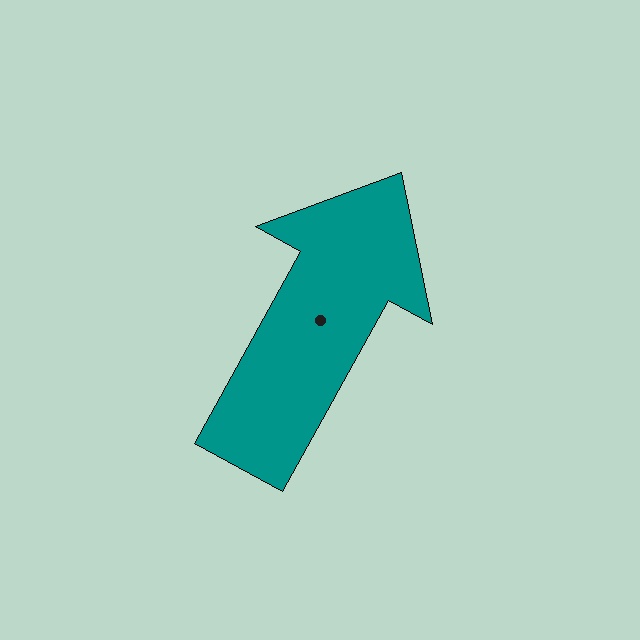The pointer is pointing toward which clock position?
Roughly 1 o'clock.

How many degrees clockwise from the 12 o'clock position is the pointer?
Approximately 29 degrees.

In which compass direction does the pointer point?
Northeast.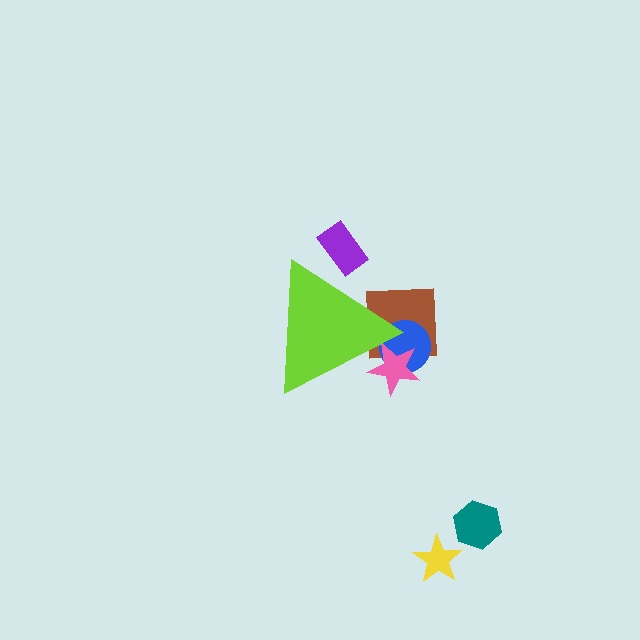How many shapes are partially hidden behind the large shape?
4 shapes are partially hidden.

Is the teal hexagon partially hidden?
No, the teal hexagon is fully visible.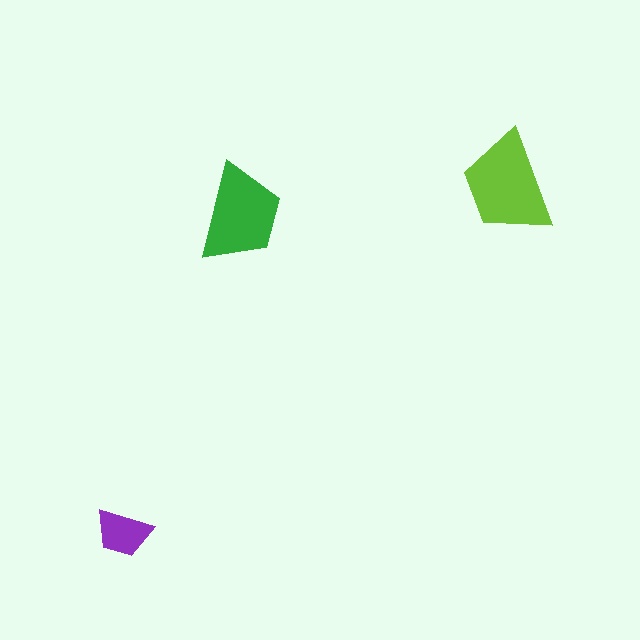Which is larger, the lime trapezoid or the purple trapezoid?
The lime one.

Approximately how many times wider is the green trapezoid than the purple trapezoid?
About 1.5 times wider.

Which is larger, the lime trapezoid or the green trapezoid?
The lime one.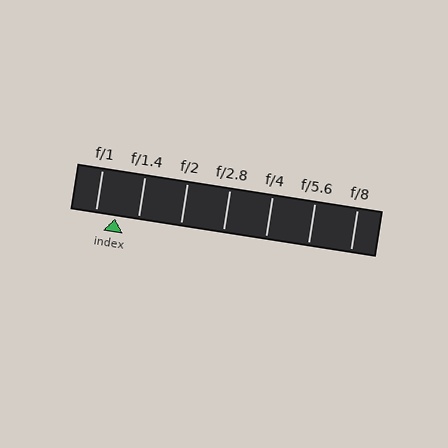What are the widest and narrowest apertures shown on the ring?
The widest aperture shown is f/1 and the narrowest is f/8.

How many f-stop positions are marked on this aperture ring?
There are 7 f-stop positions marked.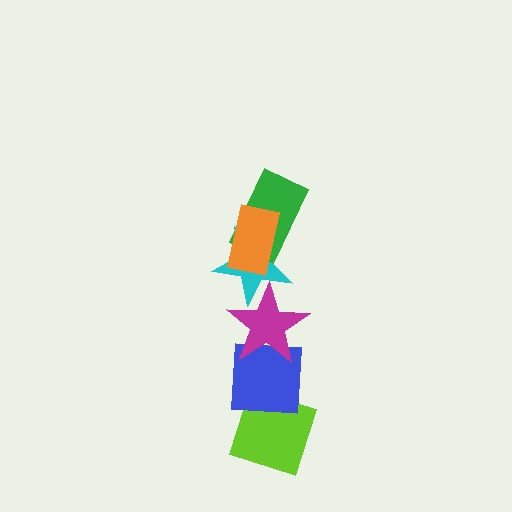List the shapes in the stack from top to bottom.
From top to bottom: the orange rectangle, the green rectangle, the cyan star, the magenta star, the blue square, the lime diamond.